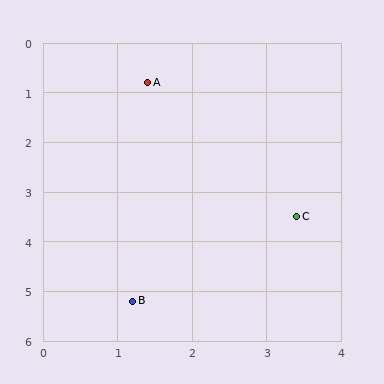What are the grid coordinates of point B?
Point B is at approximately (1.2, 5.2).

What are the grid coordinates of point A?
Point A is at approximately (1.4, 0.8).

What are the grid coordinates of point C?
Point C is at approximately (3.4, 3.5).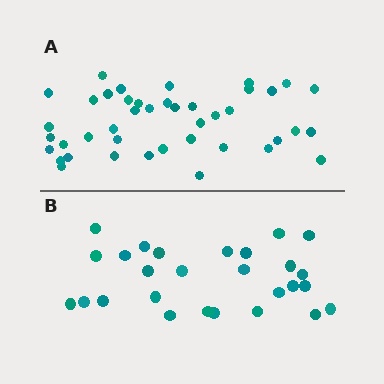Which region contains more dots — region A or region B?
Region A (the top region) has more dots.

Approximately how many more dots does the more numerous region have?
Region A has approximately 15 more dots than region B.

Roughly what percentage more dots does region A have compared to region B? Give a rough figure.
About 55% more.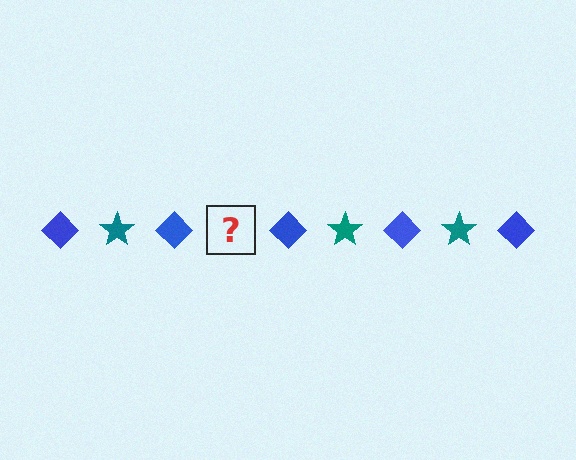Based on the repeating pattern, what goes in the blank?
The blank should be a teal star.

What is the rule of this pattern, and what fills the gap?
The rule is that the pattern alternates between blue diamond and teal star. The gap should be filled with a teal star.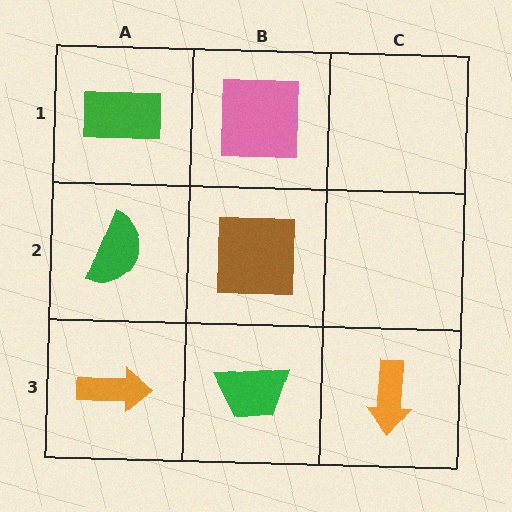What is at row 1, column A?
A green rectangle.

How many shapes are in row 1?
2 shapes.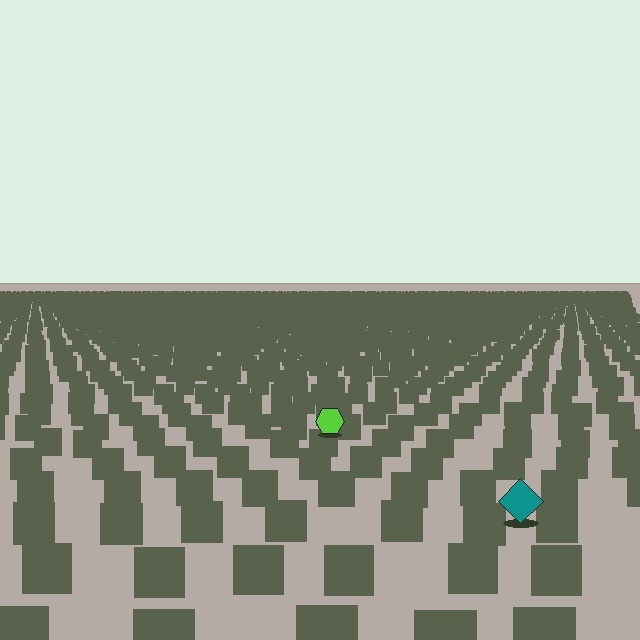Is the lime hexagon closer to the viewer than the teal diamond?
No. The teal diamond is closer — you can tell from the texture gradient: the ground texture is coarser near it.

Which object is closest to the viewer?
The teal diamond is closest. The texture marks near it are larger and more spread out.